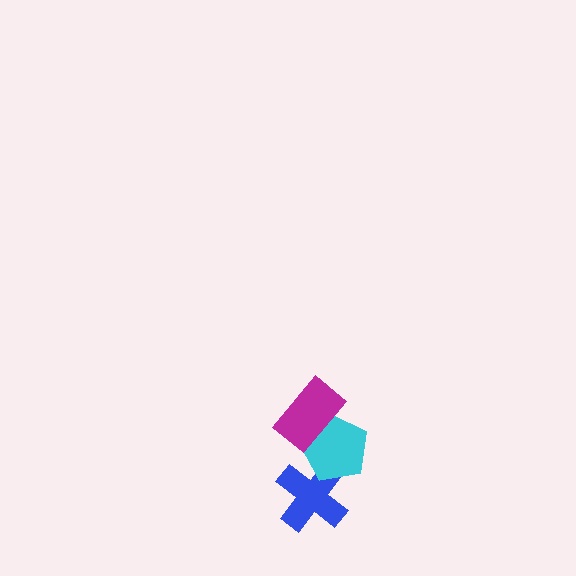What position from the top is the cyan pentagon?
The cyan pentagon is 2nd from the top.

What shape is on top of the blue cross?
The cyan pentagon is on top of the blue cross.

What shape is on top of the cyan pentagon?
The magenta rectangle is on top of the cyan pentagon.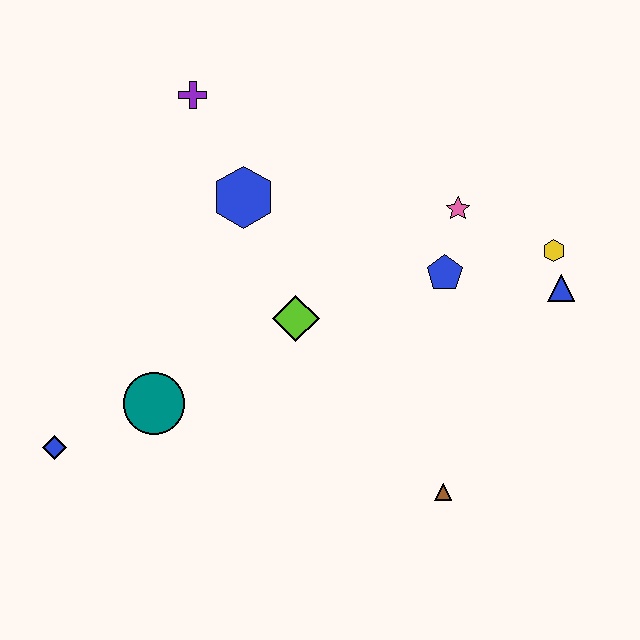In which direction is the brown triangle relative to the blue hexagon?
The brown triangle is below the blue hexagon.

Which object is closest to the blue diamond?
The teal circle is closest to the blue diamond.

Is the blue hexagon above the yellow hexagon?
Yes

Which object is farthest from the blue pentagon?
The blue diamond is farthest from the blue pentagon.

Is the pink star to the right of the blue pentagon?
Yes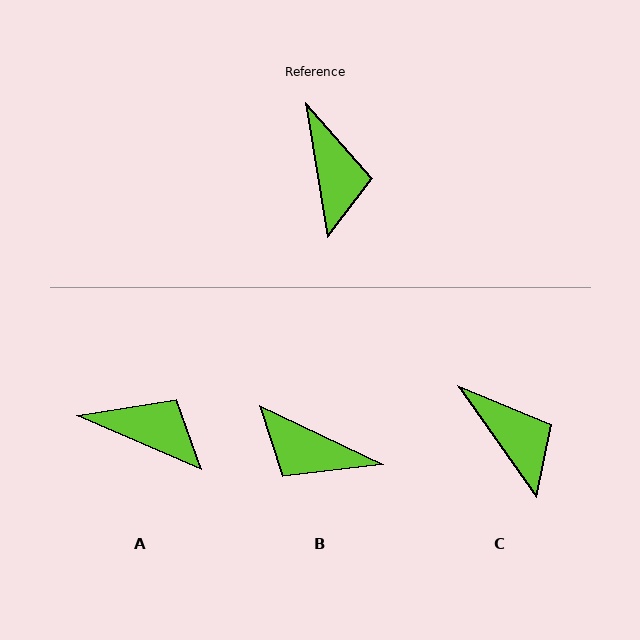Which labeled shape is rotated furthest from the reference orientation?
B, about 125 degrees away.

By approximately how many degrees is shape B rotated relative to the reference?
Approximately 125 degrees clockwise.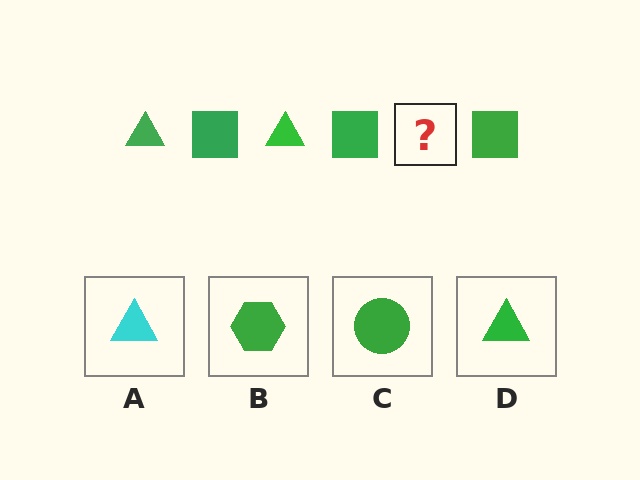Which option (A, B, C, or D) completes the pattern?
D.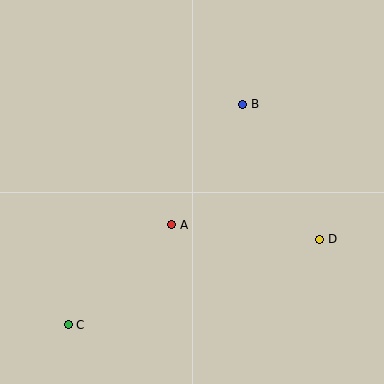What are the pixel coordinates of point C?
Point C is at (68, 325).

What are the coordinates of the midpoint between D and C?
The midpoint between D and C is at (194, 282).